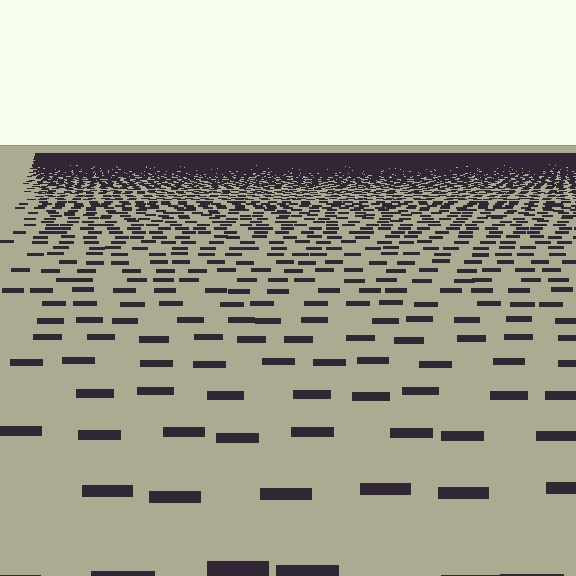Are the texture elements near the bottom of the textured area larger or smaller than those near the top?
Larger. Near the bottom, elements are closer to the viewer and appear at a bigger on-screen size.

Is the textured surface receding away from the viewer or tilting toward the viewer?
The surface is receding away from the viewer. Texture elements get smaller and denser toward the top.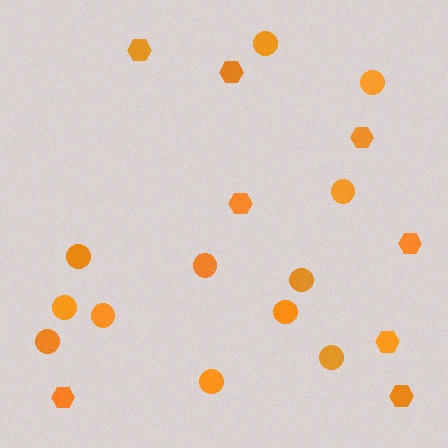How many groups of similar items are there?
There are 2 groups: one group of hexagons (8) and one group of circles (12).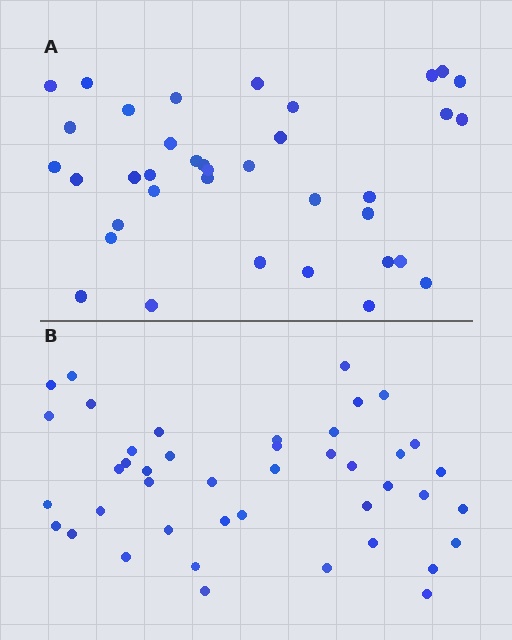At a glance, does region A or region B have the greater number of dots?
Region B (the bottom region) has more dots.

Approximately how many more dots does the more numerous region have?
Region B has about 6 more dots than region A.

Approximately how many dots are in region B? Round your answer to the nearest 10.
About 40 dots. (The exact count is 43, which rounds to 40.)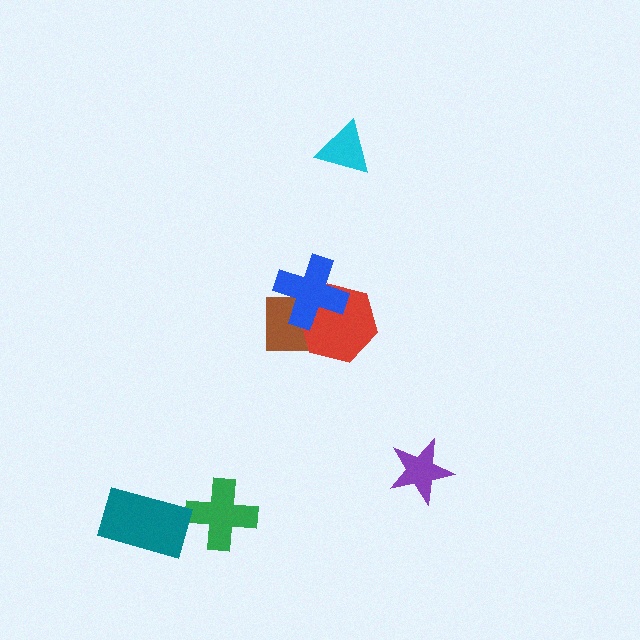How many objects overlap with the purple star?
0 objects overlap with the purple star.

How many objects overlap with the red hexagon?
2 objects overlap with the red hexagon.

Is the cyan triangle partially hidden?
No, no other shape covers it.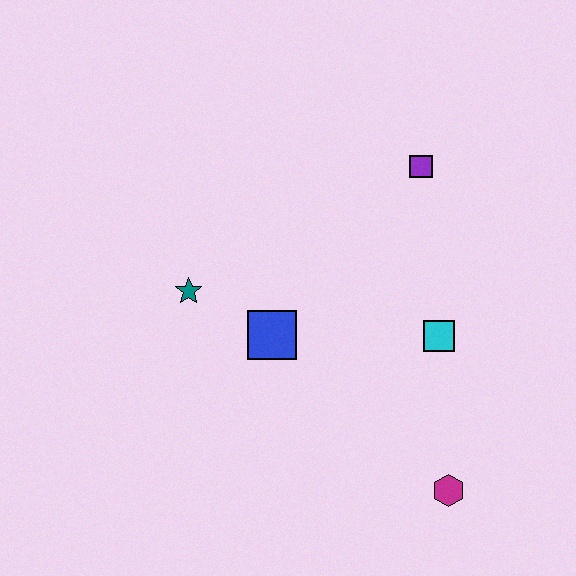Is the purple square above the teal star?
Yes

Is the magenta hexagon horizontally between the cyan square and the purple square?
No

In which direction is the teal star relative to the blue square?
The teal star is to the left of the blue square.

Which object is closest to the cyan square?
The magenta hexagon is closest to the cyan square.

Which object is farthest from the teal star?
The magenta hexagon is farthest from the teal star.